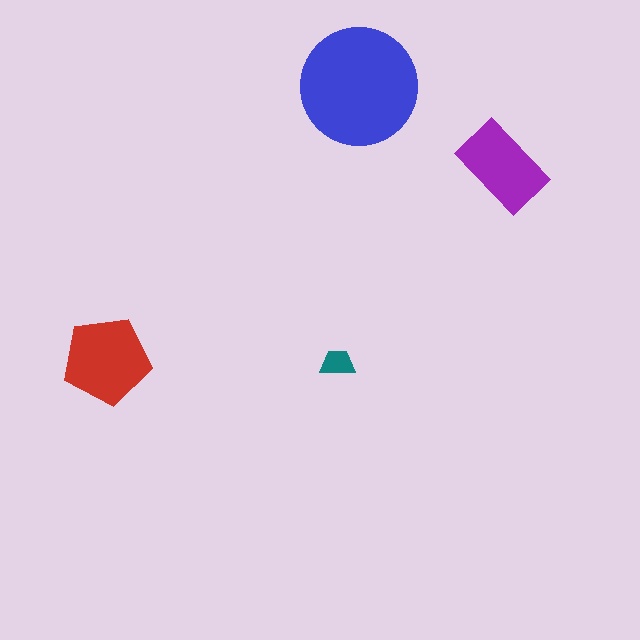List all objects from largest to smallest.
The blue circle, the red pentagon, the purple rectangle, the teal trapezoid.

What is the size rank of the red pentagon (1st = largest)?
2nd.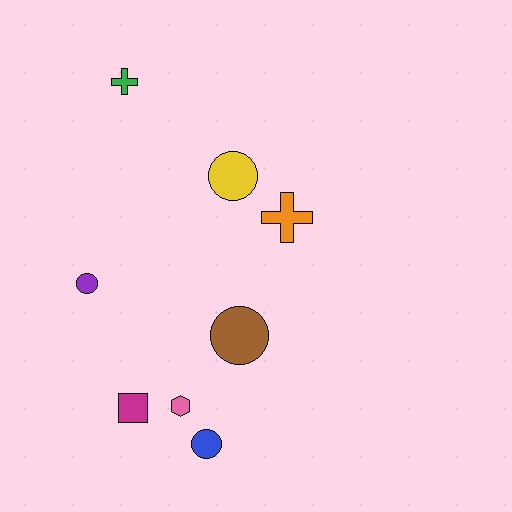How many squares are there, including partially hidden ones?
There is 1 square.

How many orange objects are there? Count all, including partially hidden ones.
There is 1 orange object.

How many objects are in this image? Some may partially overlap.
There are 8 objects.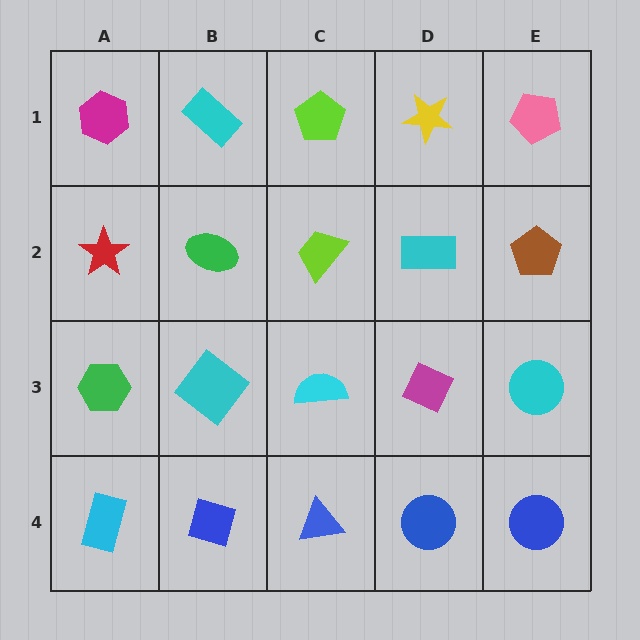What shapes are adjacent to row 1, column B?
A green ellipse (row 2, column B), a magenta hexagon (row 1, column A), a lime pentagon (row 1, column C).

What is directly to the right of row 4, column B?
A blue triangle.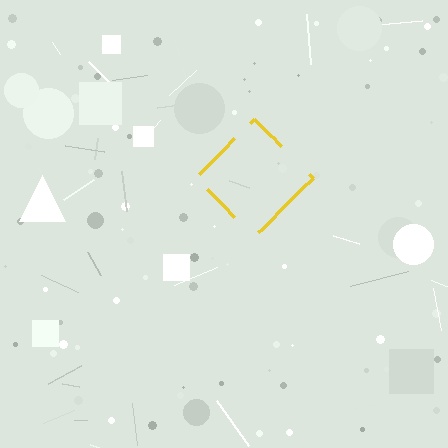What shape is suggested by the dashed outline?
The dashed outline suggests a diamond.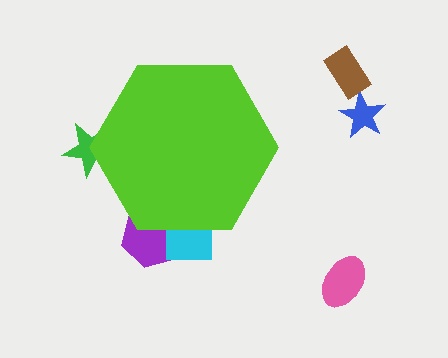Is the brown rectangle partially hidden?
No, the brown rectangle is fully visible.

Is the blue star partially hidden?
No, the blue star is fully visible.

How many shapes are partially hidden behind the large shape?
3 shapes are partially hidden.